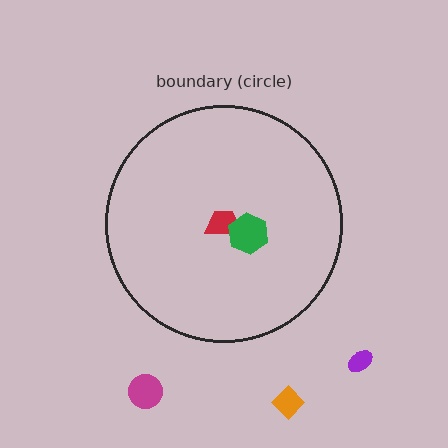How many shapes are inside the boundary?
2 inside, 3 outside.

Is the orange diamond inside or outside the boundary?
Outside.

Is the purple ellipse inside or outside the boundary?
Outside.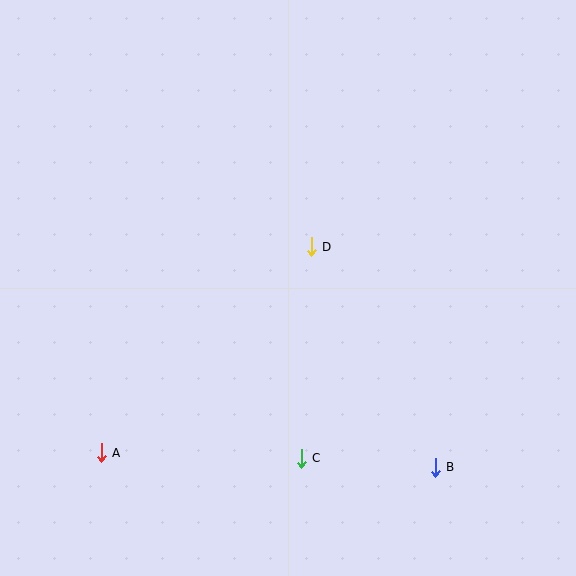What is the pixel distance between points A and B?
The distance between A and B is 334 pixels.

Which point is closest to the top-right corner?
Point D is closest to the top-right corner.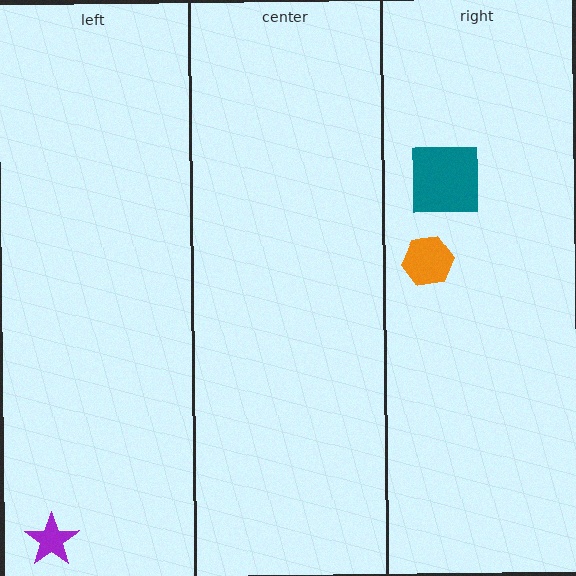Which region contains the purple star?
The left region.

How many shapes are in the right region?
2.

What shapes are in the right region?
The orange hexagon, the teal square.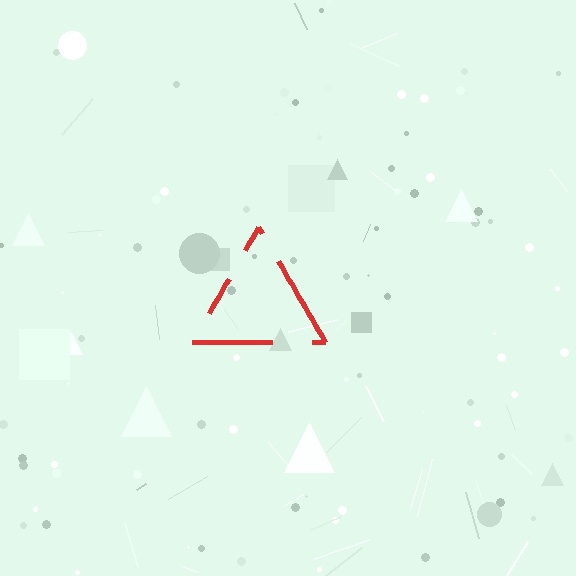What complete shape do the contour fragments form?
The contour fragments form a triangle.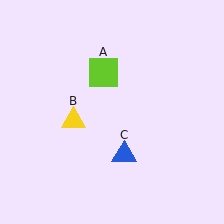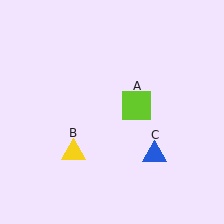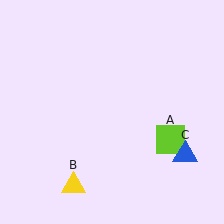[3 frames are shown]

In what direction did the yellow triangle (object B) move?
The yellow triangle (object B) moved down.